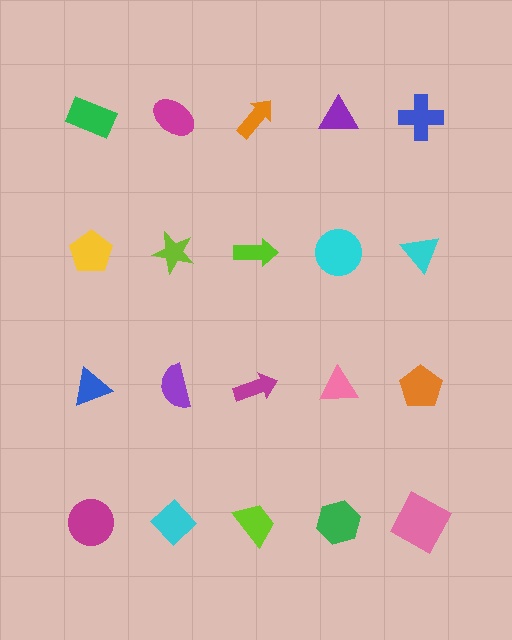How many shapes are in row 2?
5 shapes.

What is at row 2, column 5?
A cyan triangle.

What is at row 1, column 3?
An orange arrow.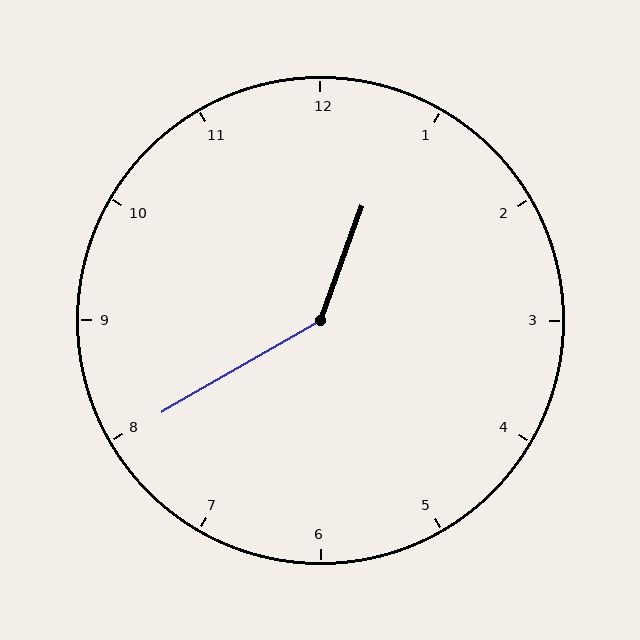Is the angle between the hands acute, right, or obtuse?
It is obtuse.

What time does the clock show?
12:40.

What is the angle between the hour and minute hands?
Approximately 140 degrees.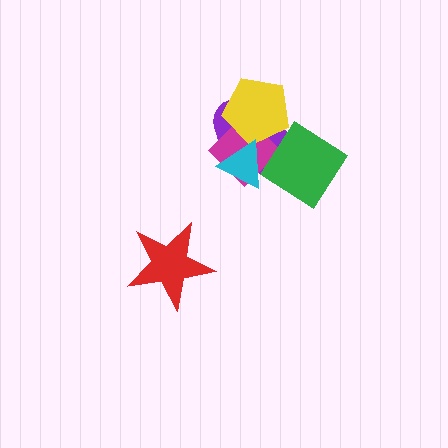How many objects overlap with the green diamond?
3 objects overlap with the green diamond.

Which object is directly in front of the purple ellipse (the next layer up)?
The magenta diamond is directly in front of the purple ellipse.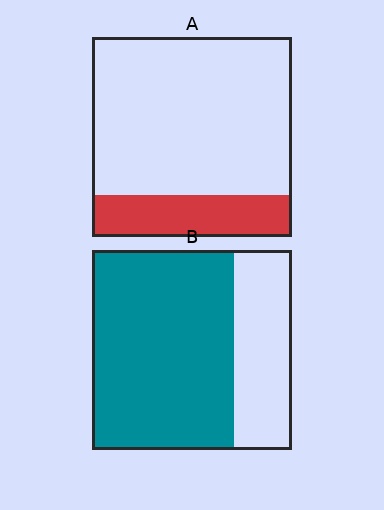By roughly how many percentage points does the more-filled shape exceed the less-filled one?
By roughly 50 percentage points (B over A).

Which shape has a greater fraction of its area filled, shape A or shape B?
Shape B.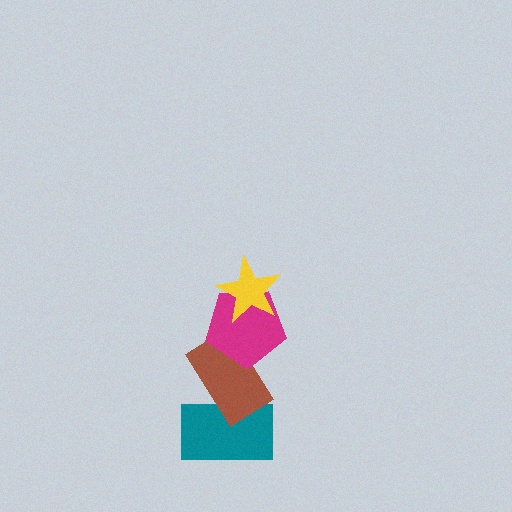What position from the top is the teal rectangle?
The teal rectangle is 4th from the top.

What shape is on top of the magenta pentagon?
The yellow star is on top of the magenta pentagon.